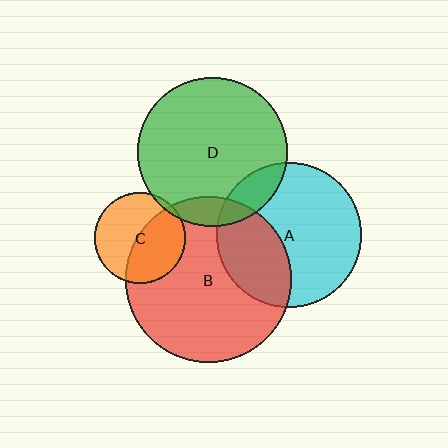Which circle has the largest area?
Circle B (red).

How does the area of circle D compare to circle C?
Approximately 2.7 times.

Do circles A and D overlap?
Yes.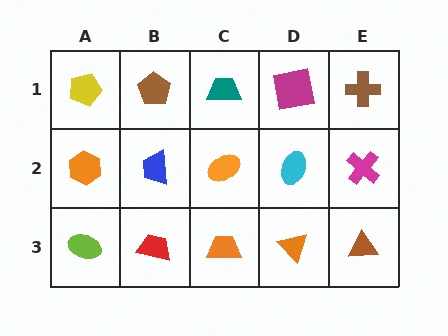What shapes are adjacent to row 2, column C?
A teal trapezoid (row 1, column C), an orange trapezoid (row 3, column C), a blue trapezoid (row 2, column B), a cyan ellipse (row 2, column D).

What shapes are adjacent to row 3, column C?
An orange ellipse (row 2, column C), a red trapezoid (row 3, column B), an orange triangle (row 3, column D).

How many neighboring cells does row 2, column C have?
4.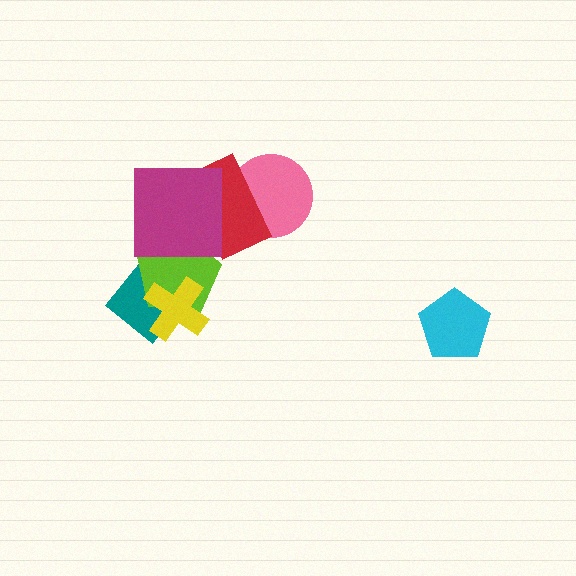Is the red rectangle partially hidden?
Yes, it is partially covered by another shape.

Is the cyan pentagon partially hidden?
No, no other shape covers it.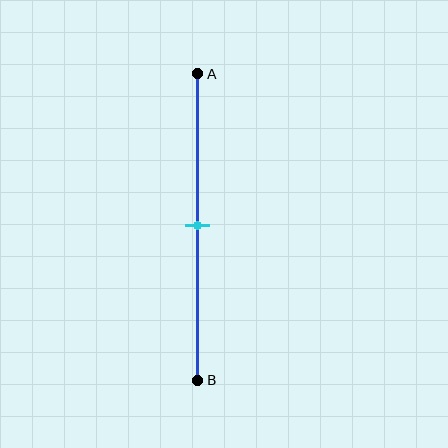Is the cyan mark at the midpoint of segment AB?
Yes, the mark is approximately at the midpoint.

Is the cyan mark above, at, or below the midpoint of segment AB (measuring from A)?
The cyan mark is approximately at the midpoint of segment AB.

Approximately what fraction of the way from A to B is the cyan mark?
The cyan mark is approximately 50% of the way from A to B.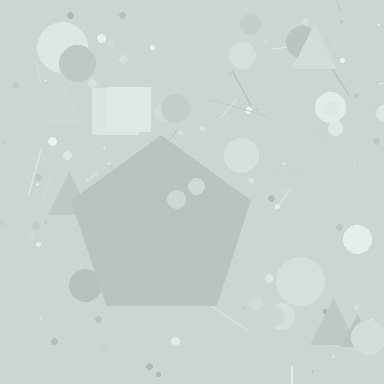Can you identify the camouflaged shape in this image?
The camouflaged shape is a pentagon.